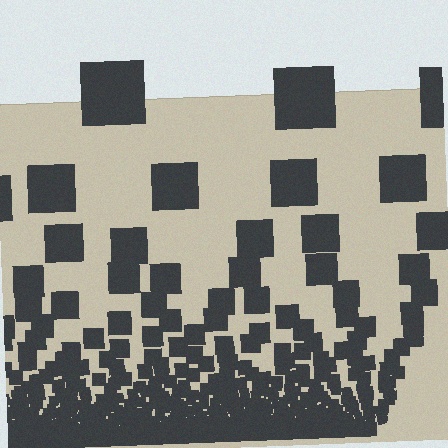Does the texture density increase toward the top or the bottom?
Density increases toward the bottom.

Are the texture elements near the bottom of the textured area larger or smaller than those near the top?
Smaller. The gradient is inverted — elements near the bottom are smaller and denser.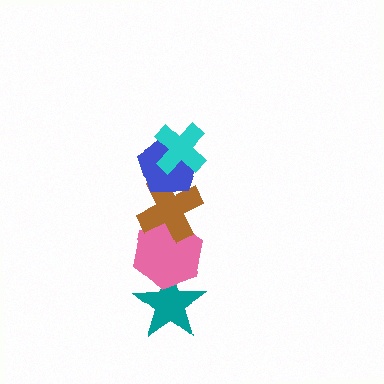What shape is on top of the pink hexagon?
The brown cross is on top of the pink hexagon.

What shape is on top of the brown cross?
The blue pentagon is on top of the brown cross.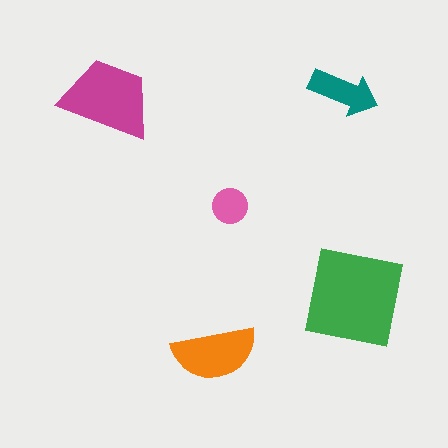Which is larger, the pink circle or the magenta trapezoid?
The magenta trapezoid.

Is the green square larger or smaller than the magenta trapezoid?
Larger.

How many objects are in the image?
There are 5 objects in the image.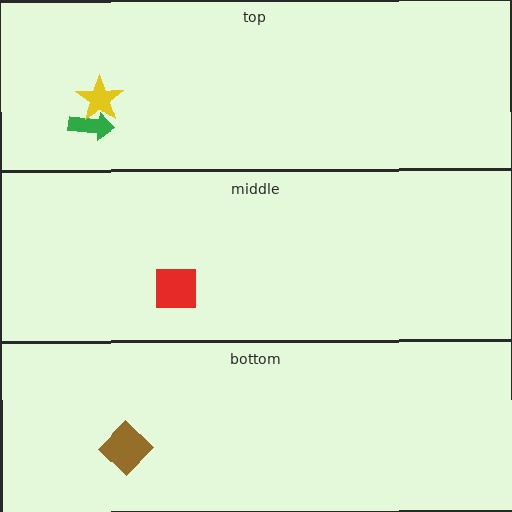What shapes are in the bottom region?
The brown diamond.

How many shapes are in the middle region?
1.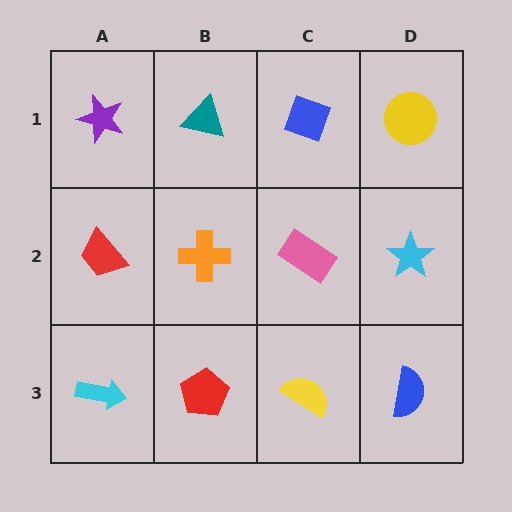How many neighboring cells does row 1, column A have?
2.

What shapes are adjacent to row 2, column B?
A teal triangle (row 1, column B), a red pentagon (row 3, column B), a red trapezoid (row 2, column A), a pink rectangle (row 2, column C).